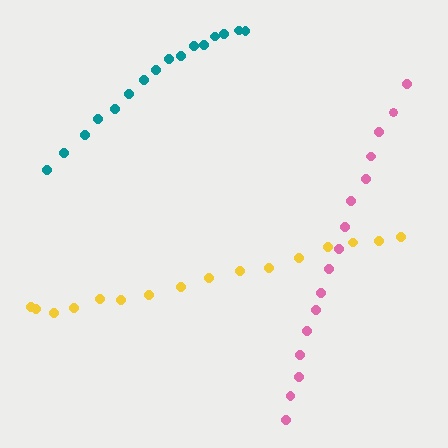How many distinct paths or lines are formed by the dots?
There are 3 distinct paths.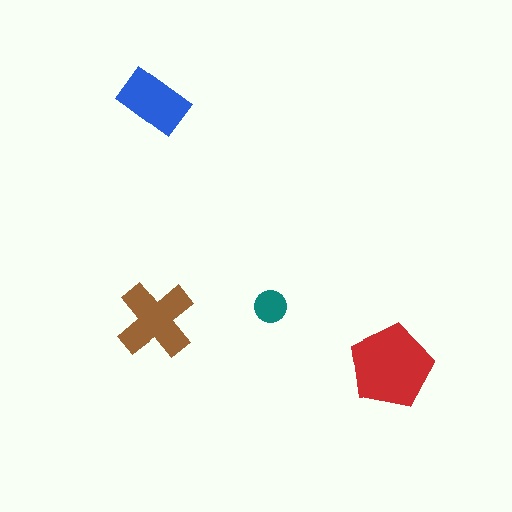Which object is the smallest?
The teal circle.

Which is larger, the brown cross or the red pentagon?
The red pentagon.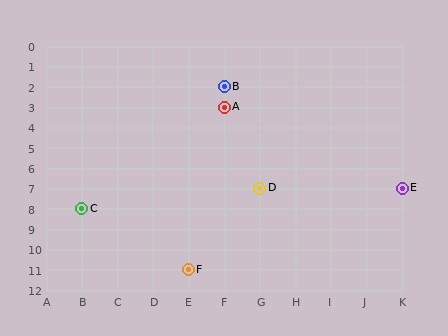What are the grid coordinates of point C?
Point C is at grid coordinates (B, 8).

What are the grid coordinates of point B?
Point B is at grid coordinates (F, 2).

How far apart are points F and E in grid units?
Points F and E are 6 columns and 4 rows apart (about 7.2 grid units diagonally).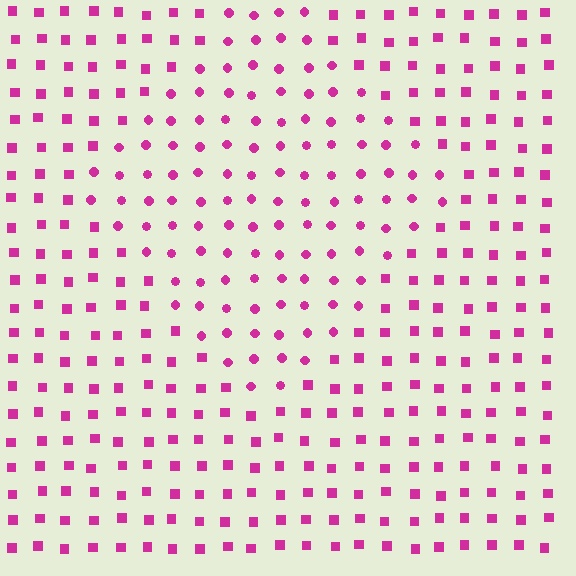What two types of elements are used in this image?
The image uses circles inside the diamond region and squares outside it.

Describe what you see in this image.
The image is filled with small magenta elements arranged in a uniform grid. A diamond-shaped region contains circles, while the surrounding area contains squares. The boundary is defined purely by the change in element shape.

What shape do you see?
I see a diamond.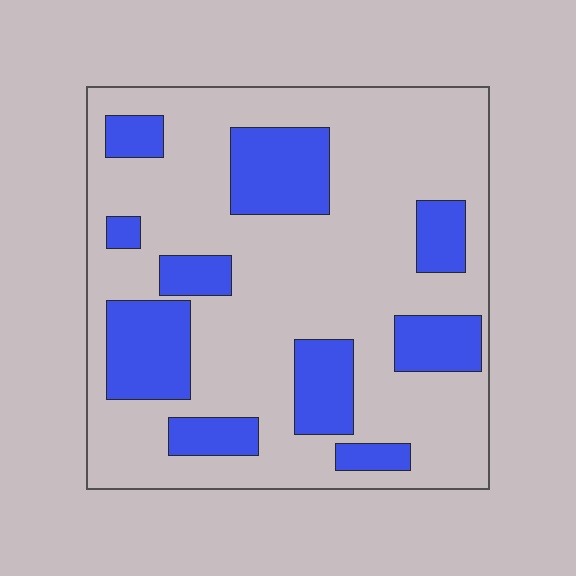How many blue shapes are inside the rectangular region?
10.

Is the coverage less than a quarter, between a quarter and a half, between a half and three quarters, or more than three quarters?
Between a quarter and a half.